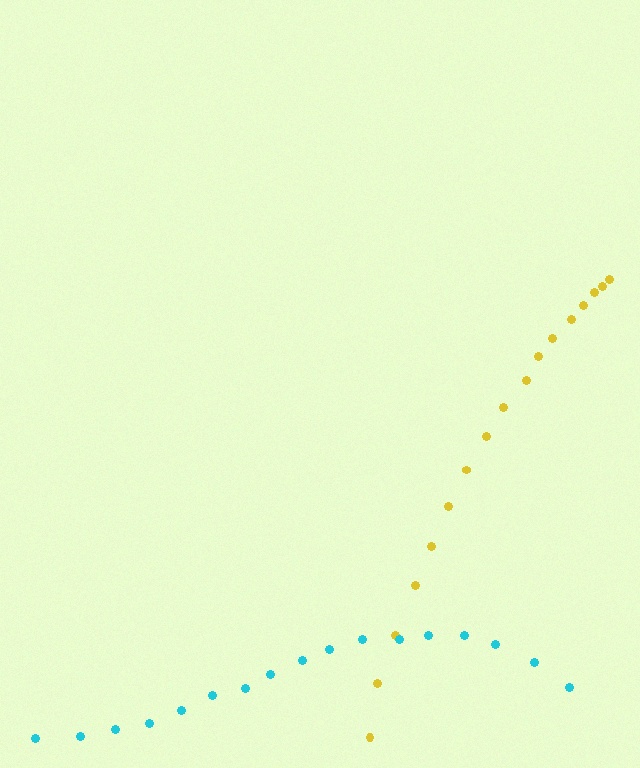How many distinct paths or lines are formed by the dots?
There are 2 distinct paths.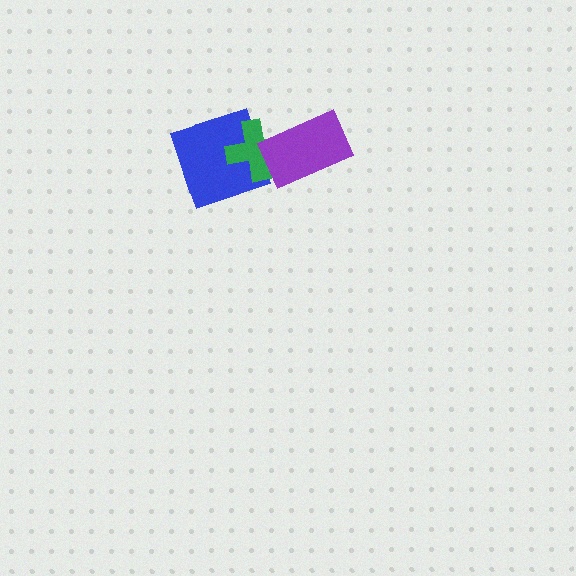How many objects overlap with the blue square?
1 object overlaps with the blue square.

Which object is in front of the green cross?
The purple rectangle is in front of the green cross.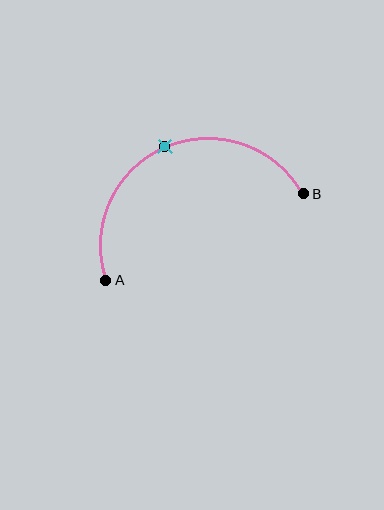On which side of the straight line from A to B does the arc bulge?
The arc bulges above the straight line connecting A and B.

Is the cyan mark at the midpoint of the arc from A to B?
Yes. The cyan mark lies on the arc at equal arc-length from both A and B — it is the arc midpoint.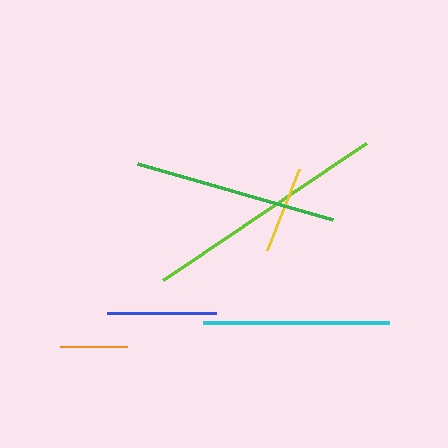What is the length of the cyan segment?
The cyan segment is approximately 186 pixels long.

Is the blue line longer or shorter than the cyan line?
The cyan line is longer than the blue line.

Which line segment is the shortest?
The orange line is the shortest at approximately 67 pixels.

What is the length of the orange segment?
The orange segment is approximately 67 pixels long.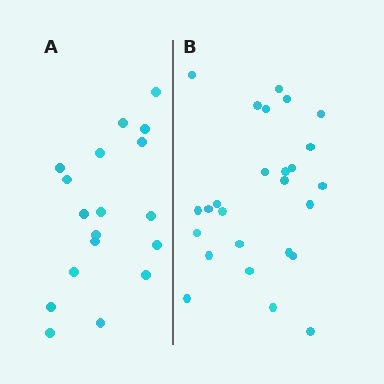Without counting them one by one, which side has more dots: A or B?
Region B (the right region) has more dots.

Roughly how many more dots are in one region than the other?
Region B has roughly 8 or so more dots than region A.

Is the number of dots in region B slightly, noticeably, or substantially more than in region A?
Region B has noticeably more, but not dramatically so. The ratio is roughly 1.4 to 1.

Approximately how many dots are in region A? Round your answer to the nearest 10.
About 20 dots. (The exact count is 18, which rounds to 20.)